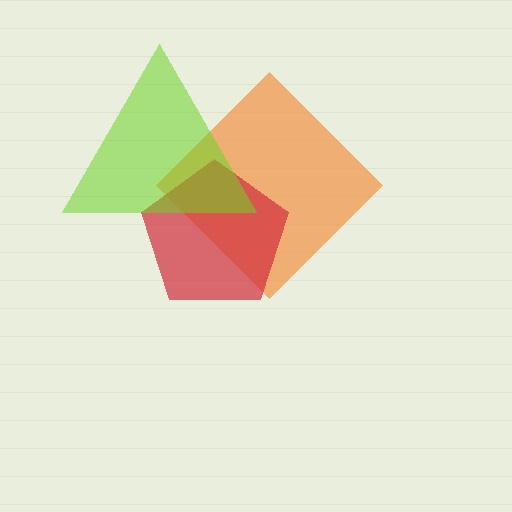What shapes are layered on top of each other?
The layered shapes are: an orange diamond, a red pentagon, a lime triangle.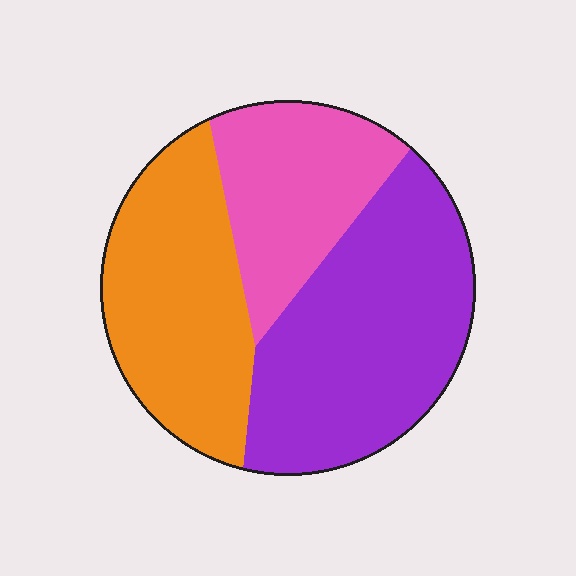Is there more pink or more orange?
Orange.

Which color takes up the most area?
Purple, at roughly 45%.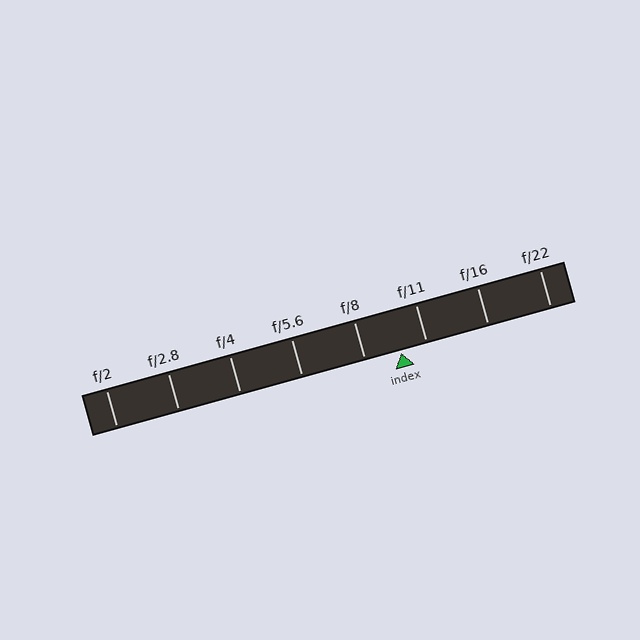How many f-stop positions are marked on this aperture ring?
There are 8 f-stop positions marked.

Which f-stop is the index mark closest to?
The index mark is closest to f/11.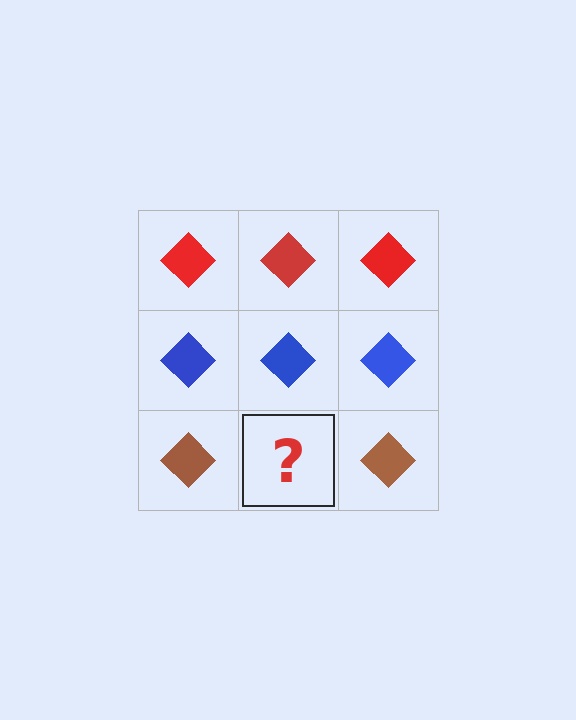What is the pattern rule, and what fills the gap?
The rule is that each row has a consistent color. The gap should be filled with a brown diamond.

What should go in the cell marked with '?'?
The missing cell should contain a brown diamond.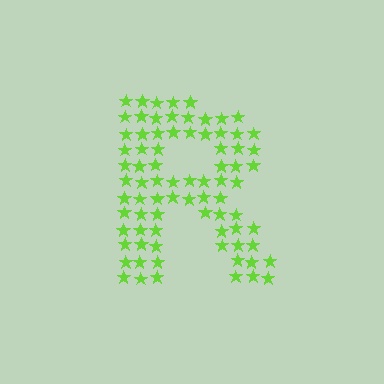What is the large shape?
The large shape is the letter R.